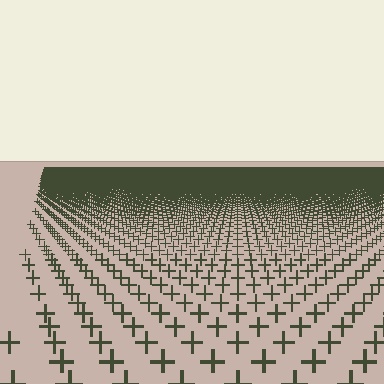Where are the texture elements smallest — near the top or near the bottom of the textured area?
Near the top.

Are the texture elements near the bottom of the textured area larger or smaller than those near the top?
Larger. Near the bottom, elements are closer to the viewer and appear at a bigger on-screen size.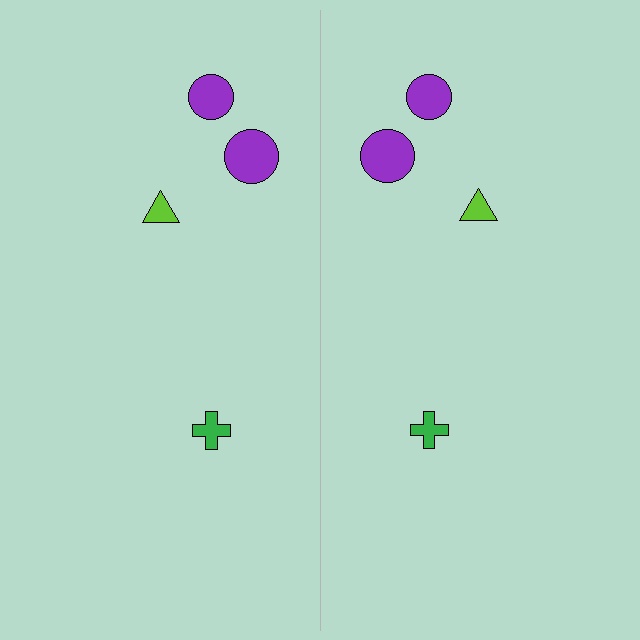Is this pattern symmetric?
Yes, this pattern has bilateral (reflection) symmetry.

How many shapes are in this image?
There are 8 shapes in this image.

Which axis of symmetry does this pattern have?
The pattern has a vertical axis of symmetry running through the center of the image.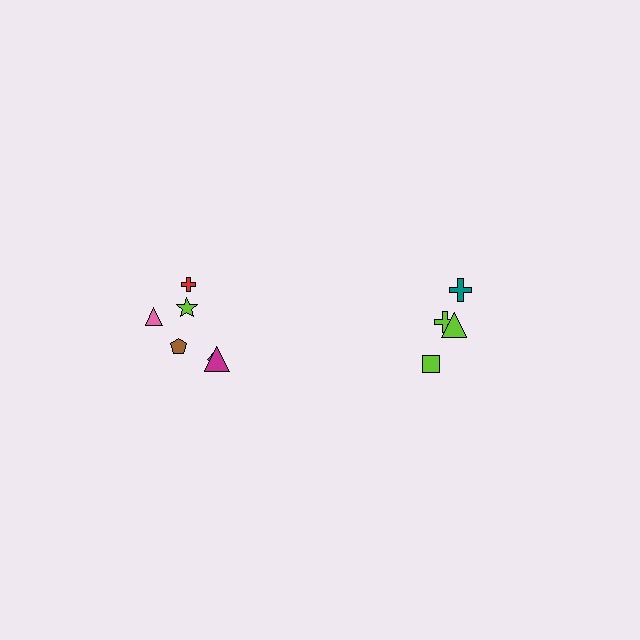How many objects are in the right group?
There are 4 objects.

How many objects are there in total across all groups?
There are 10 objects.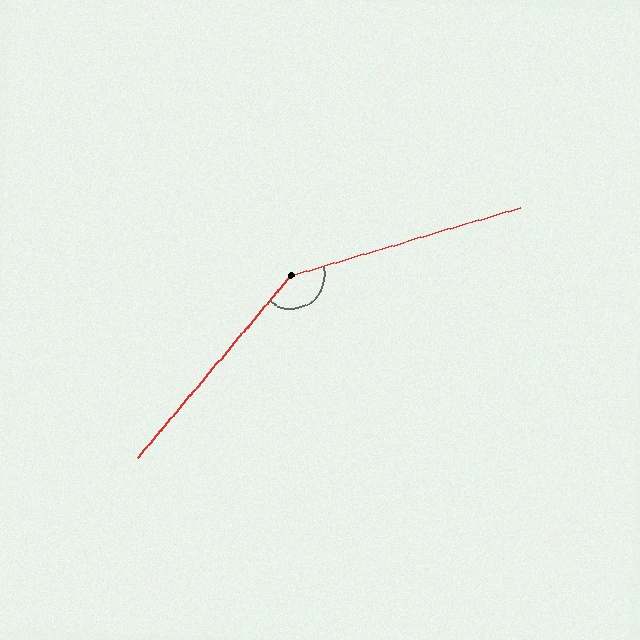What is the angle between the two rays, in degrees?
Approximately 147 degrees.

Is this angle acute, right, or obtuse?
It is obtuse.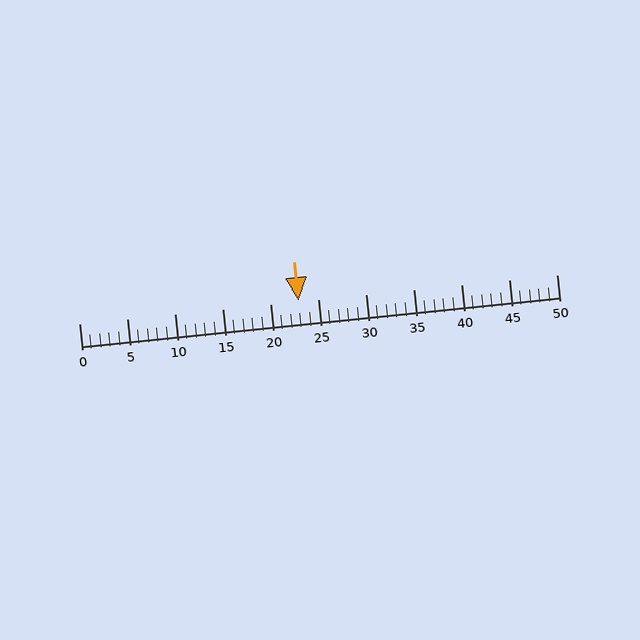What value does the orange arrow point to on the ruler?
The orange arrow points to approximately 23.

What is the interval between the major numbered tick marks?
The major tick marks are spaced 5 units apart.